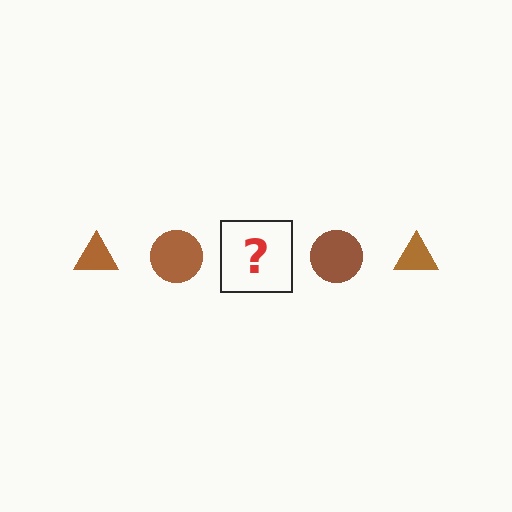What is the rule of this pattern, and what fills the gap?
The rule is that the pattern cycles through triangle, circle shapes in brown. The gap should be filled with a brown triangle.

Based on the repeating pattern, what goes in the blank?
The blank should be a brown triangle.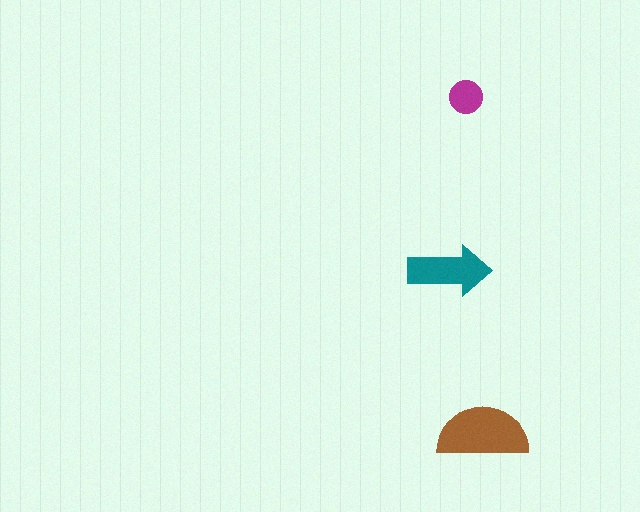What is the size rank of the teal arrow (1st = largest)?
2nd.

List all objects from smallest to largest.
The magenta circle, the teal arrow, the brown semicircle.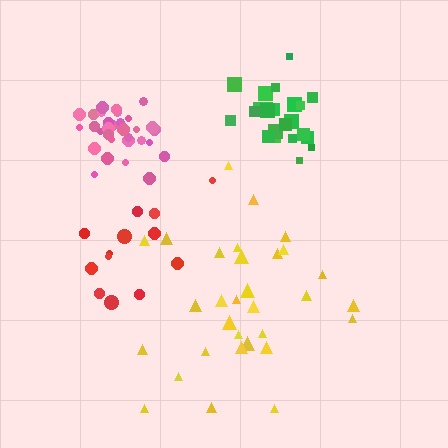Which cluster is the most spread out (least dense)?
Yellow.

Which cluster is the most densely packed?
Pink.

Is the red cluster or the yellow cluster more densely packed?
Red.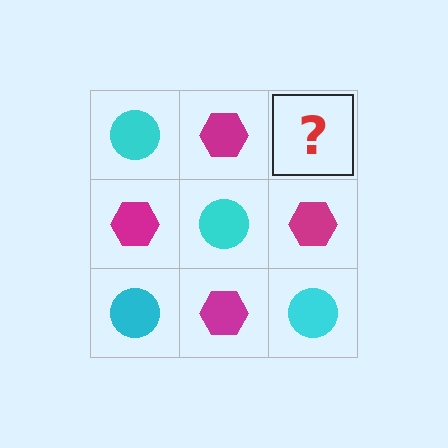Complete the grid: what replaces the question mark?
The question mark should be replaced with a cyan circle.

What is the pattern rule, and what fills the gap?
The rule is that it alternates cyan circle and magenta hexagon in a checkerboard pattern. The gap should be filled with a cyan circle.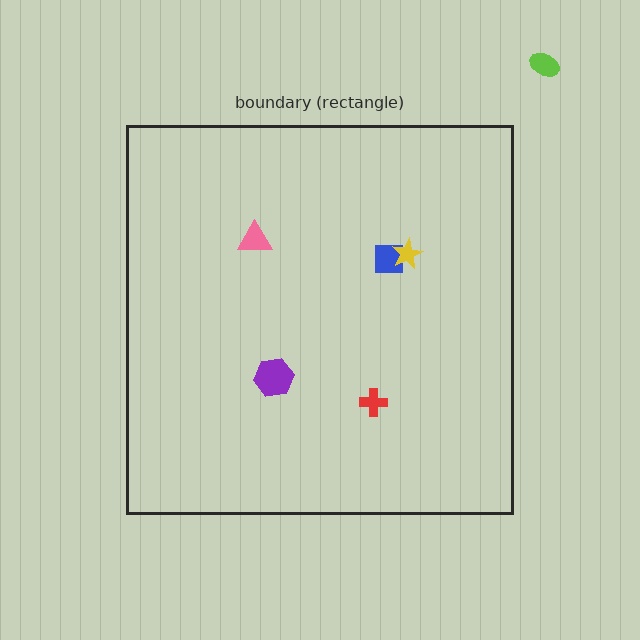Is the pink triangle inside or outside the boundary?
Inside.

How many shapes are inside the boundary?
5 inside, 1 outside.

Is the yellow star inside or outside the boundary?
Inside.